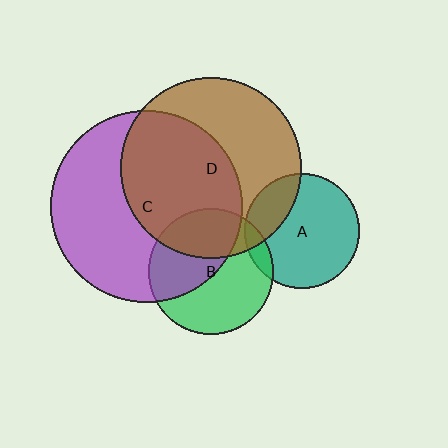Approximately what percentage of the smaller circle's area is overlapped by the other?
Approximately 45%.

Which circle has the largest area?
Circle C (purple).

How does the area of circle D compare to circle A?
Approximately 2.5 times.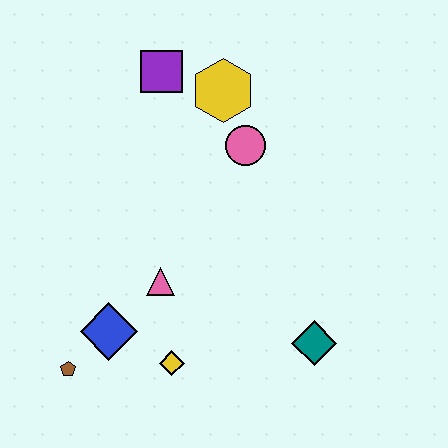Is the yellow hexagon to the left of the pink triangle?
No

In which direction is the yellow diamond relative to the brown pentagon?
The yellow diamond is to the right of the brown pentagon.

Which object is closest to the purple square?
The yellow hexagon is closest to the purple square.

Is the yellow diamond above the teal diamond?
No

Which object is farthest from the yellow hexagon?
The brown pentagon is farthest from the yellow hexagon.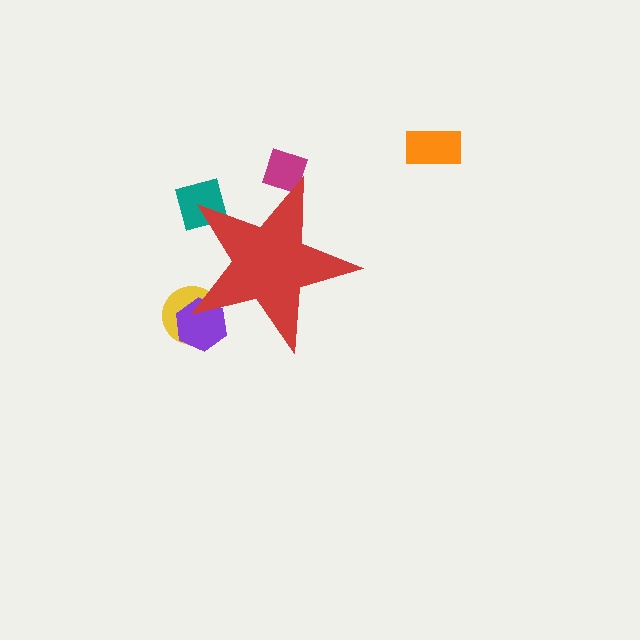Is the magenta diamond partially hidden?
Yes, the magenta diamond is partially hidden behind the red star.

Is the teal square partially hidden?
Yes, the teal square is partially hidden behind the red star.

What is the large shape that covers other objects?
A red star.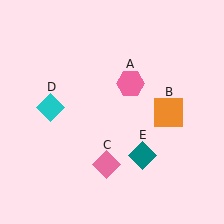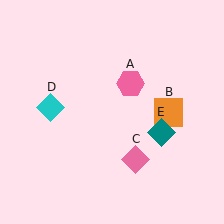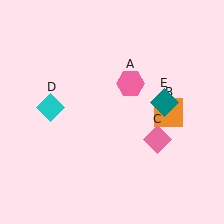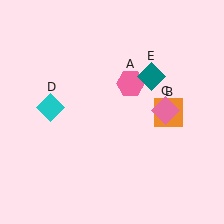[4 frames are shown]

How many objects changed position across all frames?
2 objects changed position: pink diamond (object C), teal diamond (object E).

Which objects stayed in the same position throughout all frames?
Pink hexagon (object A) and orange square (object B) and cyan diamond (object D) remained stationary.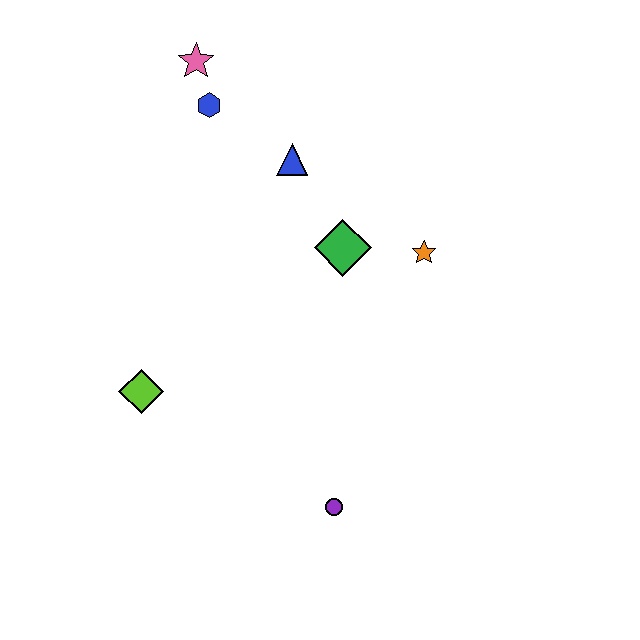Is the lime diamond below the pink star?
Yes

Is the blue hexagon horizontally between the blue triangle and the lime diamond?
Yes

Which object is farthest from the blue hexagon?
The purple circle is farthest from the blue hexagon.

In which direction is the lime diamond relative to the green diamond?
The lime diamond is to the left of the green diamond.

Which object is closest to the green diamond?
The orange star is closest to the green diamond.